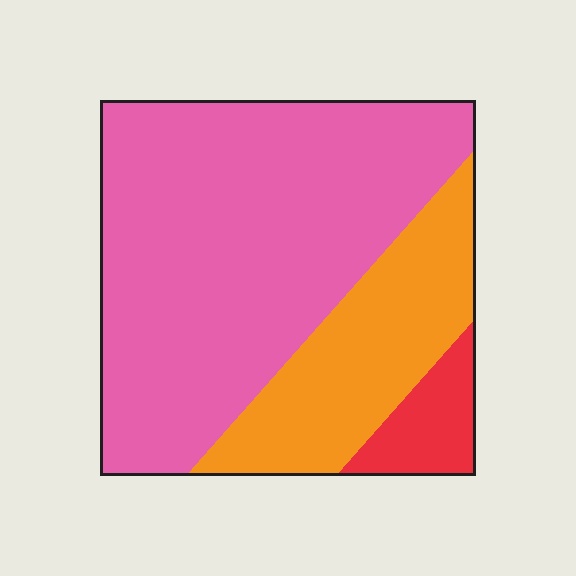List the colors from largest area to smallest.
From largest to smallest: pink, orange, red.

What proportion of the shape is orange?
Orange covers around 25% of the shape.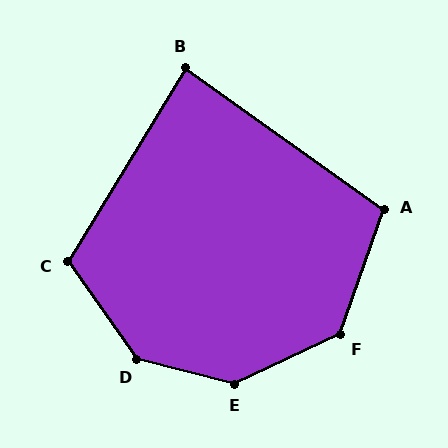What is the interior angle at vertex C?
Approximately 113 degrees (obtuse).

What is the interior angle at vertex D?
Approximately 140 degrees (obtuse).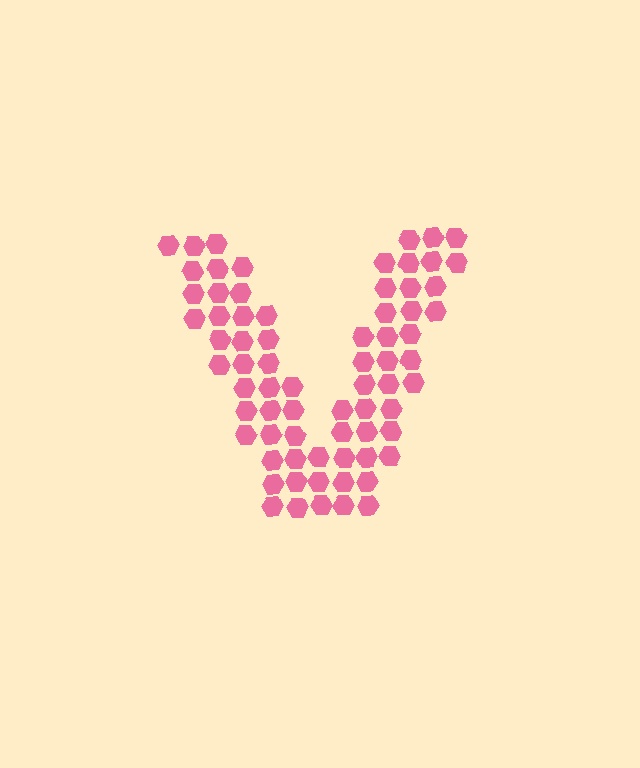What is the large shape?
The large shape is the letter V.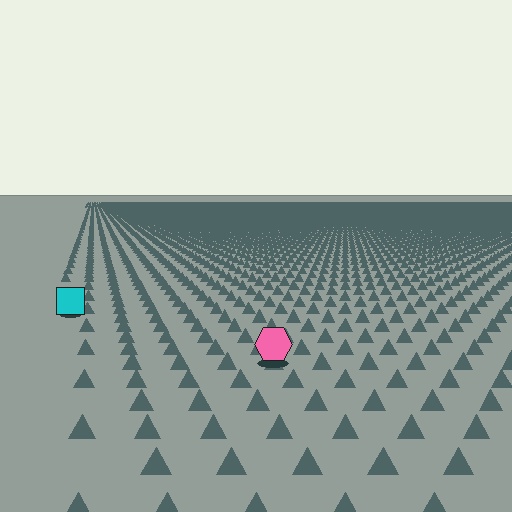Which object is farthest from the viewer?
The cyan square is farthest from the viewer. It appears smaller and the ground texture around it is denser.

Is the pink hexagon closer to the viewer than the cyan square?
Yes. The pink hexagon is closer — you can tell from the texture gradient: the ground texture is coarser near it.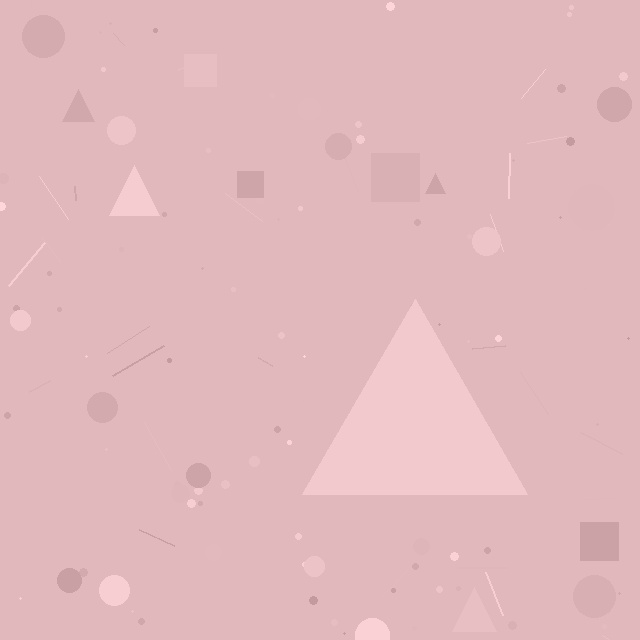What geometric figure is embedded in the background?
A triangle is embedded in the background.